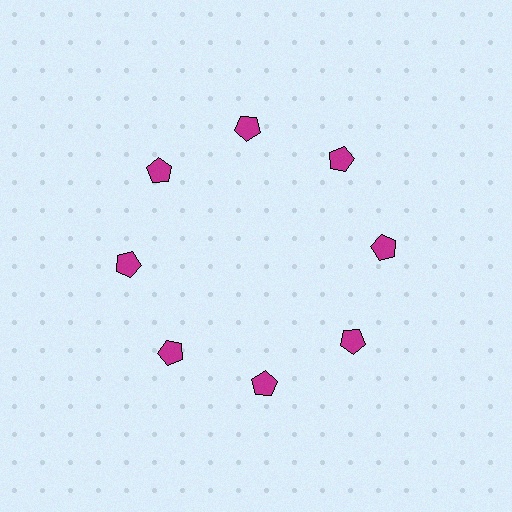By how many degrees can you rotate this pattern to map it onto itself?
The pattern maps onto itself every 45 degrees of rotation.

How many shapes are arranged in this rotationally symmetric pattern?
There are 8 shapes, arranged in 8 groups of 1.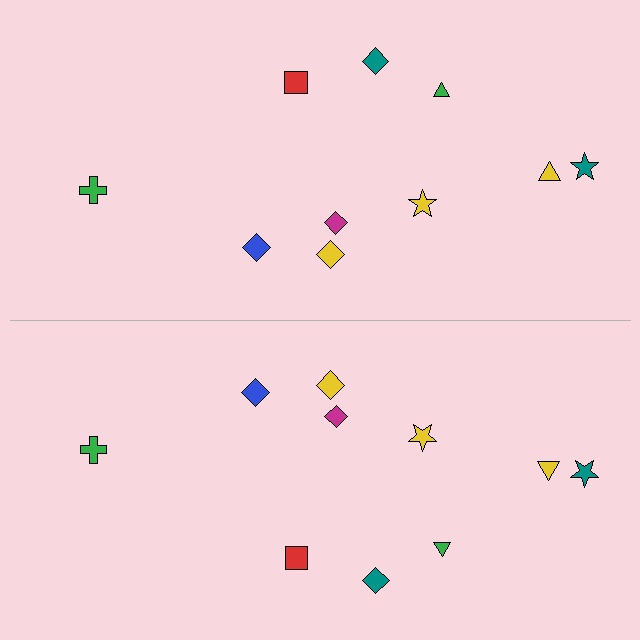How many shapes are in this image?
There are 20 shapes in this image.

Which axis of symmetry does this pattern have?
The pattern has a horizontal axis of symmetry running through the center of the image.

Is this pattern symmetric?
Yes, this pattern has bilateral (reflection) symmetry.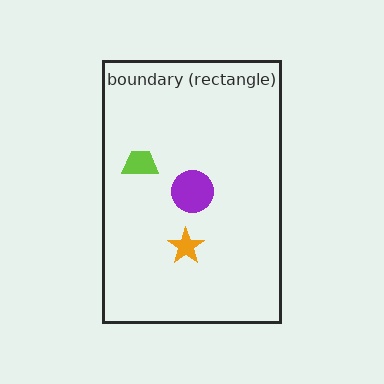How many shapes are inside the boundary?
3 inside, 0 outside.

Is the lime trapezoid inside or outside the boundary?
Inside.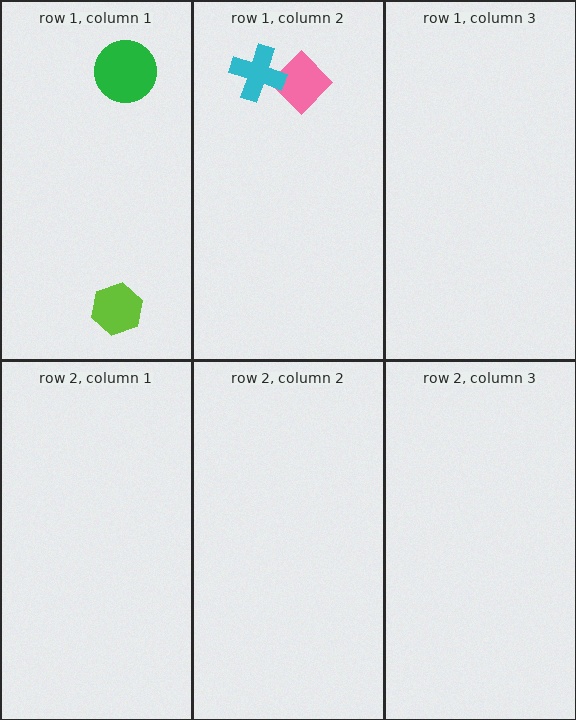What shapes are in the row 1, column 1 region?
The green circle, the lime hexagon.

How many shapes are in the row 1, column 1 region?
2.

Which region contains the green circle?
The row 1, column 1 region.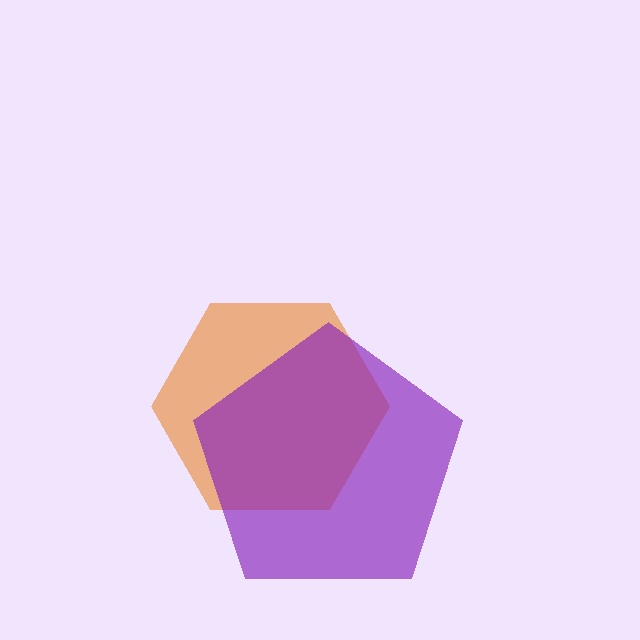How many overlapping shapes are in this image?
There are 2 overlapping shapes in the image.